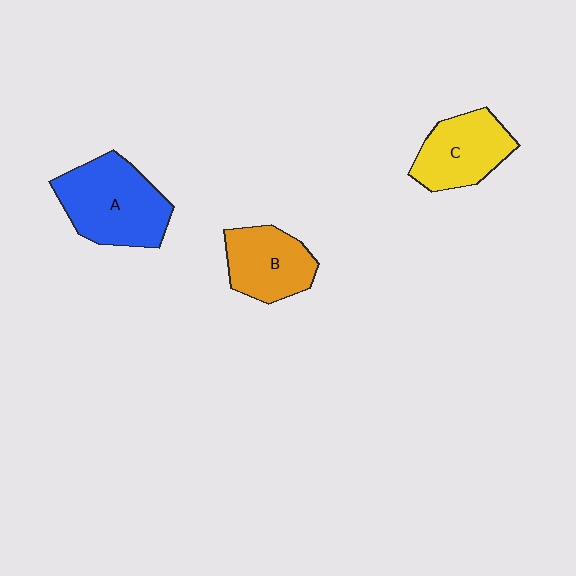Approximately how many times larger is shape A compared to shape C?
Approximately 1.3 times.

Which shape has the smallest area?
Shape B (orange).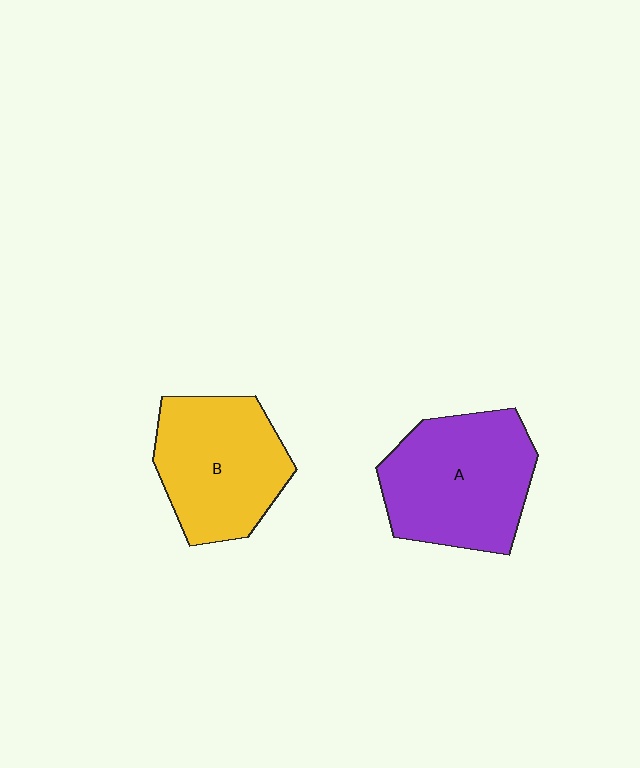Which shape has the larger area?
Shape A (purple).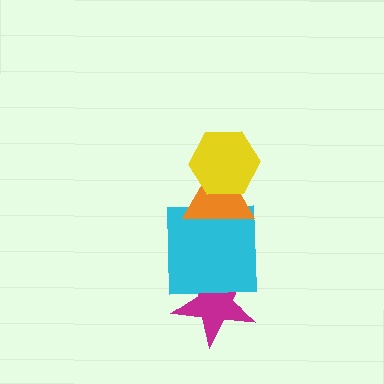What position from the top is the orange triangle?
The orange triangle is 2nd from the top.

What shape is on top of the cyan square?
The orange triangle is on top of the cyan square.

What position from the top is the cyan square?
The cyan square is 3rd from the top.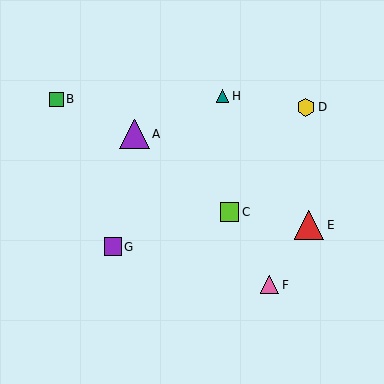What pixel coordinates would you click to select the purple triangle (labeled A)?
Click at (135, 134) to select the purple triangle A.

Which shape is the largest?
The purple triangle (labeled A) is the largest.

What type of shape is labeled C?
Shape C is a lime square.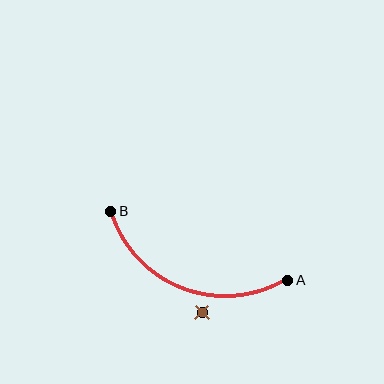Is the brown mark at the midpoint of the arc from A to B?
No — the brown mark does not lie on the arc at all. It sits slightly outside the curve.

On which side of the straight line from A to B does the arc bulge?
The arc bulges below the straight line connecting A and B.